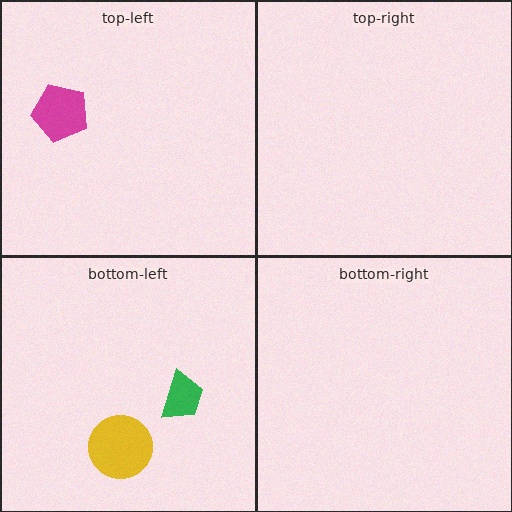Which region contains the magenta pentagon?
The top-left region.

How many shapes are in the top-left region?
1.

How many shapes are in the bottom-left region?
2.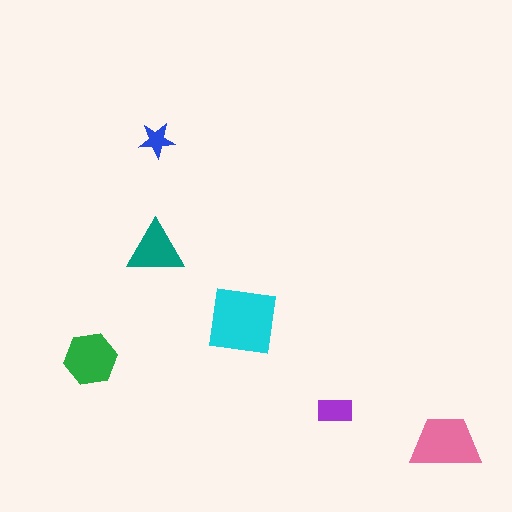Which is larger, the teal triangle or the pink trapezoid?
The pink trapezoid.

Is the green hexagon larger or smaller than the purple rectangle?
Larger.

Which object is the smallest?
The blue star.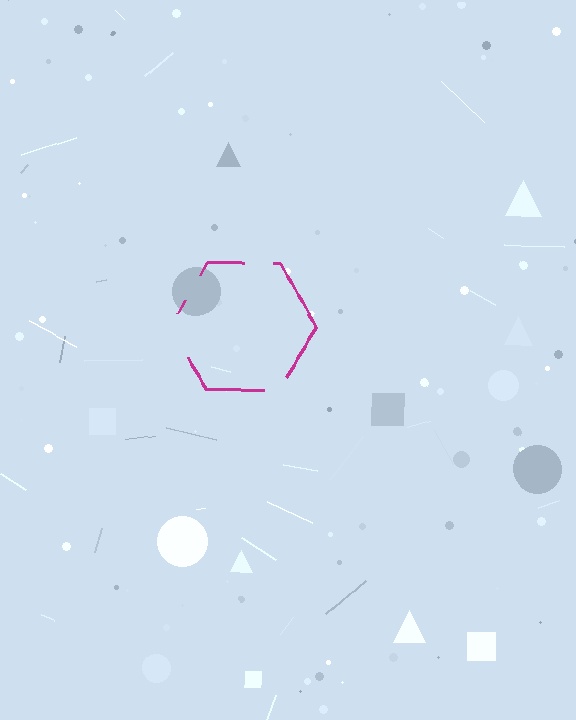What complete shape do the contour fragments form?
The contour fragments form a hexagon.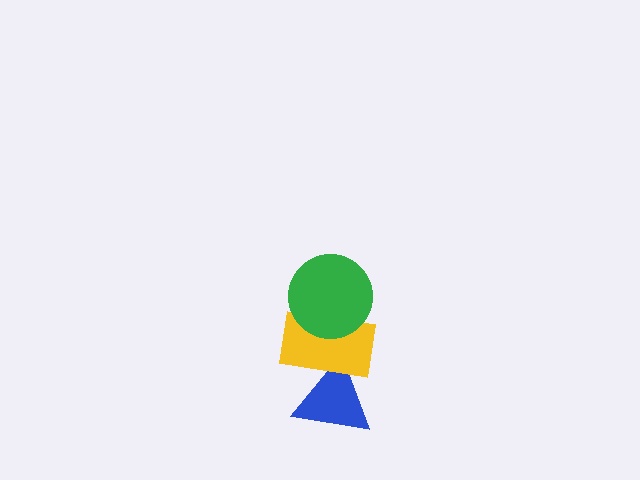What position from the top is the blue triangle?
The blue triangle is 3rd from the top.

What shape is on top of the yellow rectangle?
The green circle is on top of the yellow rectangle.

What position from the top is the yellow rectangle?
The yellow rectangle is 2nd from the top.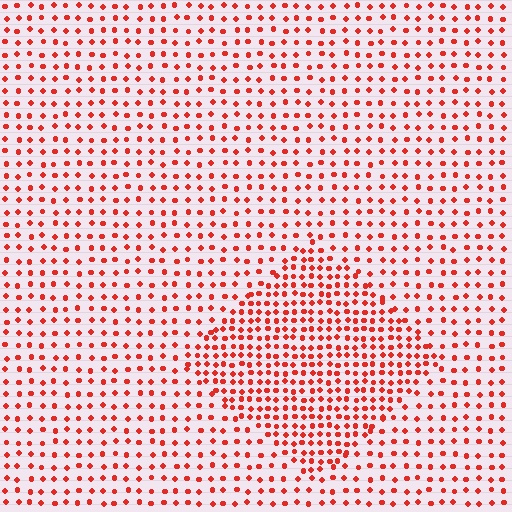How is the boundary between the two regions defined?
The boundary is defined by a change in element density (approximately 1.9x ratio). All elements are the same color, size, and shape.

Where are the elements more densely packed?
The elements are more densely packed inside the diamond boundary.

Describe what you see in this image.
The image contains small red elements arranged at two different densities. A diamond-shaped region is visible where the elements are more densely packed than the surrounding area.